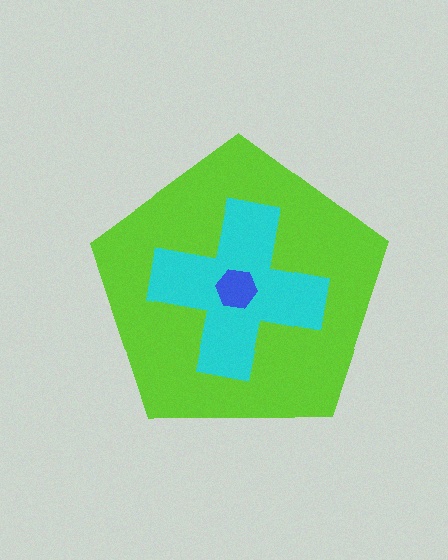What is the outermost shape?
The lime pentagon.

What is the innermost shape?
The blue hexagon.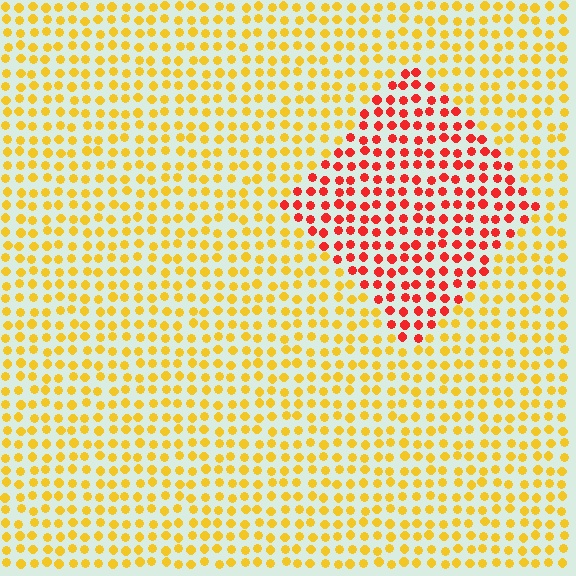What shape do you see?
I see a diamond.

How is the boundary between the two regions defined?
The boundary is defined purely by a slight shift in hue (about 49 degrees). Spacing, size, and orientation are identical on both sides.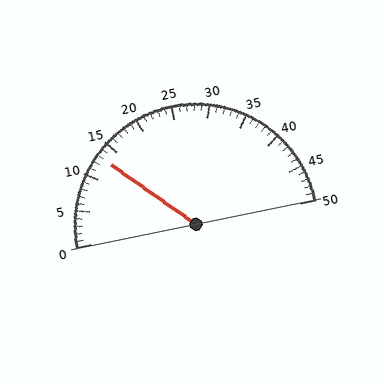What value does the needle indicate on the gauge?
The needle indicates approximately 13.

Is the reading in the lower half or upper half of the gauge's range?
The reading is in the lower half of the range (0 to 50).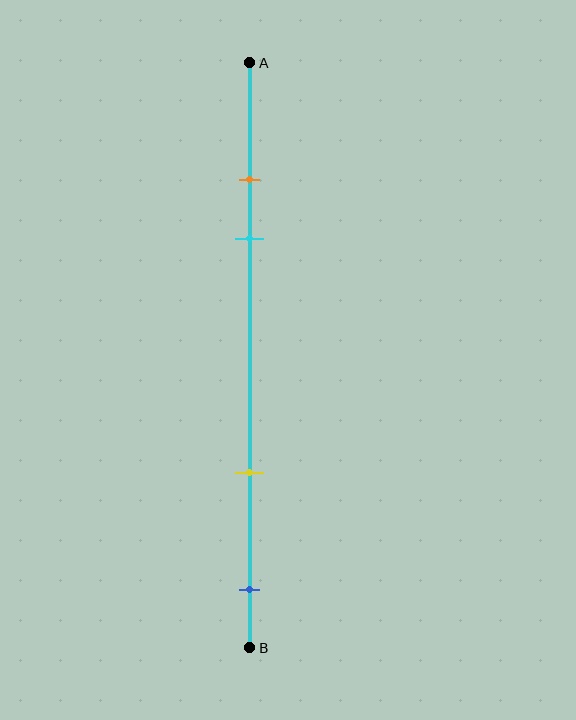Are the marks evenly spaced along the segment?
No, the marks are not evenly spaced.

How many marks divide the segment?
There are 4 marks dividing the segment.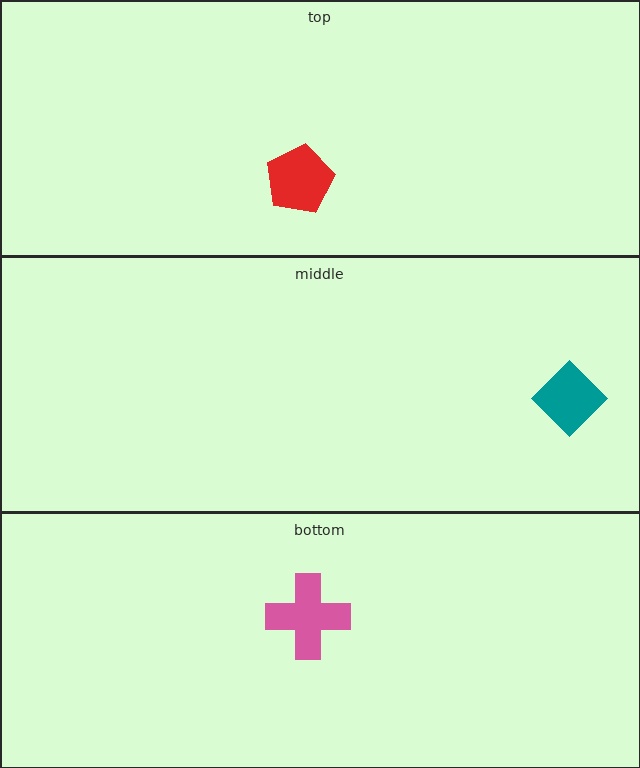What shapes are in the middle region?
The teal diamond.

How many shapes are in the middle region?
1.